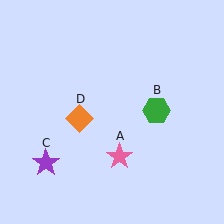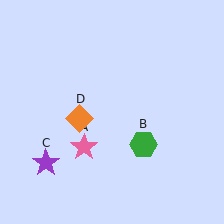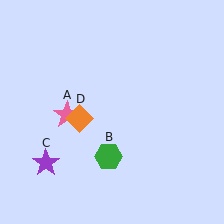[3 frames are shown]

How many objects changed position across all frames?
2 objects changed position: pink star (object A), green hexagon (object B).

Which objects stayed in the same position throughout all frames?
Purple star (object C) and orange diamond (object D) remained stationary.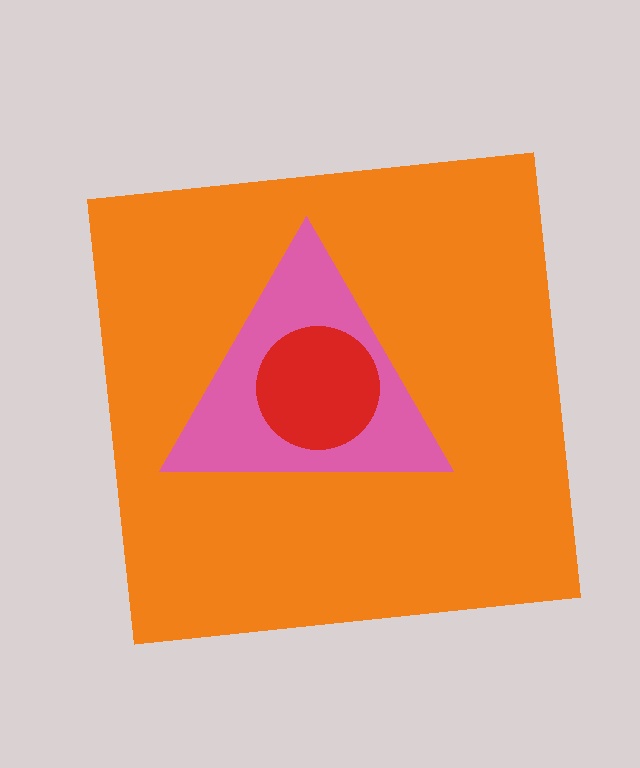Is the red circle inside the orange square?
Yes.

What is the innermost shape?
The red circle.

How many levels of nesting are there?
3.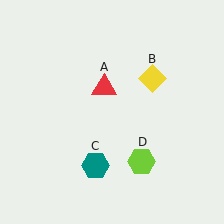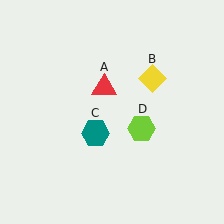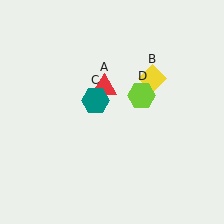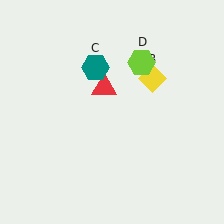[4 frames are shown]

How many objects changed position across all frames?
2 objects changed position: teal hexagon (object C), lime hexagon (object D).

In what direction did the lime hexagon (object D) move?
The lime hexagon (object D) moved up.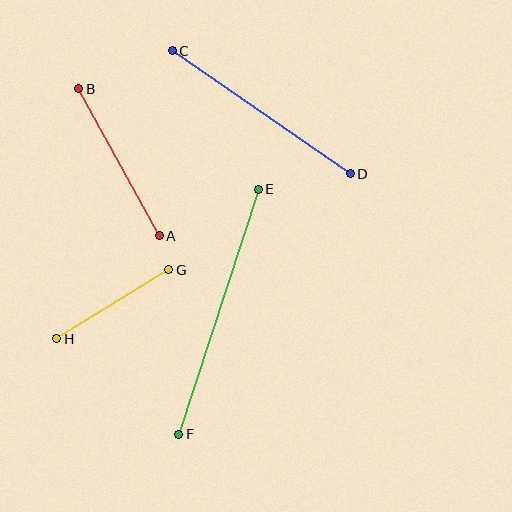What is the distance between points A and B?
The distance is approximately 167 pixels.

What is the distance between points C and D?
The distance is approximately 217 pixels.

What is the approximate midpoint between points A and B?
The midpoint is at approximately (119, 162) pixels.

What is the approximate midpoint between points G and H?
The midpoint is at approximately (113, 304) pixels.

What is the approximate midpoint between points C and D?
The midpoint is at approximately (261, 112) pixels.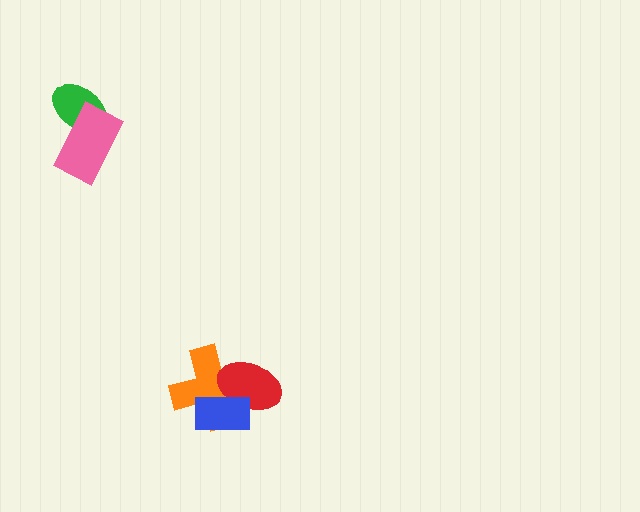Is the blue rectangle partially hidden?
No, no other shape covers it.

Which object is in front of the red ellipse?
The blue rectangle is in front of the red ellipse.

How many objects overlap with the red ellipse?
2 objects overlap with the red ellipse.